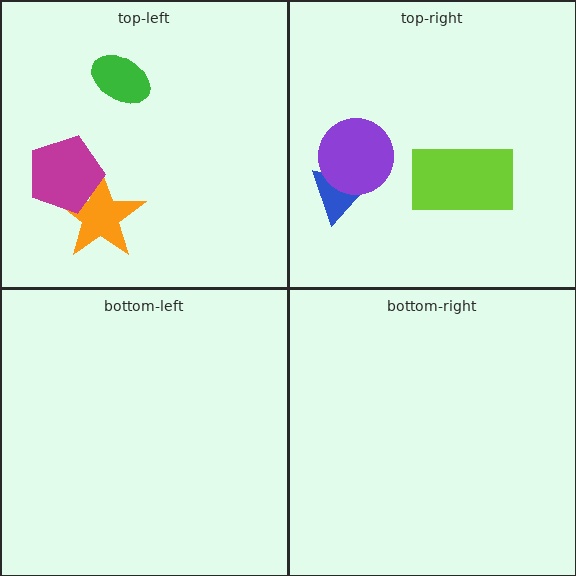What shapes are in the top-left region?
The green ellipse, the orange star, the magenta pentagon.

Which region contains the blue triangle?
The top-right region.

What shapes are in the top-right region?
The lime rectangle, the blue triangle, the purple circle.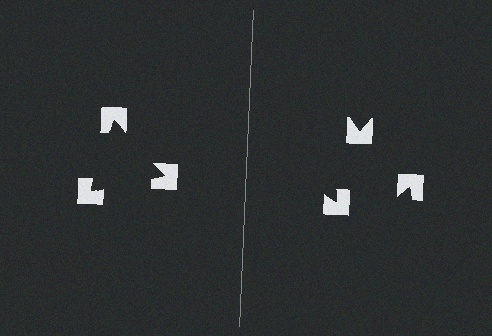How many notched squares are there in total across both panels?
6 — 3 on each side.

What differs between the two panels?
The notched squares are positioned identically on both sides; only the wedge orientations differ. On the left they align to a triangle; on the right they are misaligned.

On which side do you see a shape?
An illusory triangle appears on the left side. On the right side the wedge cuts are rotated, so no coherent shape forms.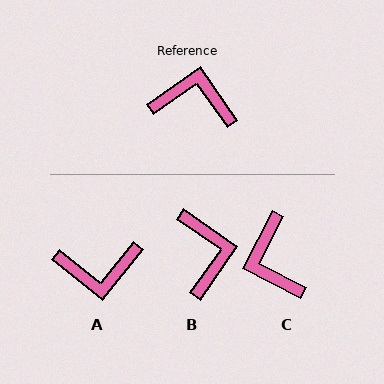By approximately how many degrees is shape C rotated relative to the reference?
Approximately 117 degrees counter-clockwise.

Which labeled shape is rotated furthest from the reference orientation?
A, about 164 degrees away.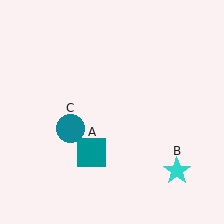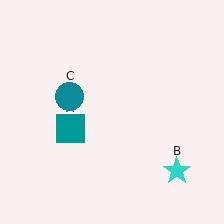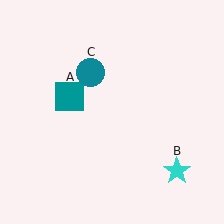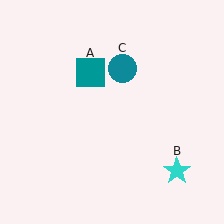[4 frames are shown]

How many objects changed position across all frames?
2 objects changed position: teal square (object A), teal circle (object C).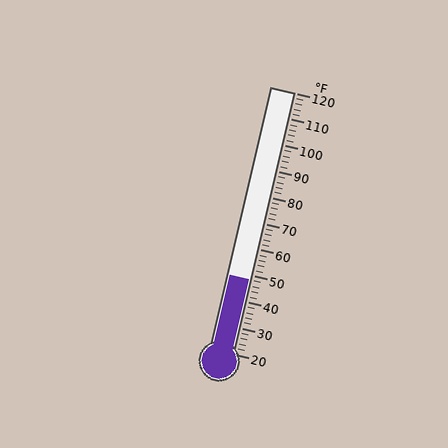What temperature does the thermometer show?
The thermometer shows approximately 48°F.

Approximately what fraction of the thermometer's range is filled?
The thermometer is filled to approximately 30% of its range.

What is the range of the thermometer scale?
The thermometer scale ranges from 20°F to 120°F.